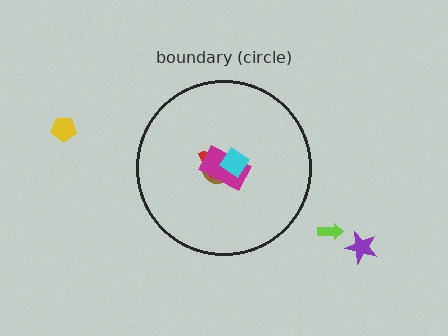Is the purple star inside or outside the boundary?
Outside.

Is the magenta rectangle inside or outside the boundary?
Inside.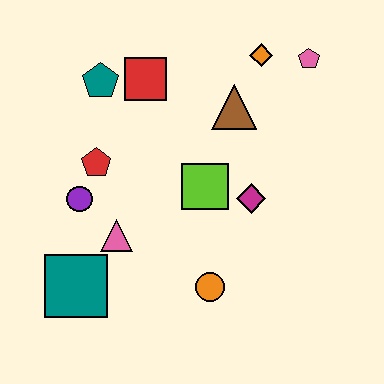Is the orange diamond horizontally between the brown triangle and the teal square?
No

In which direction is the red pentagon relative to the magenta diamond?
The red pentagon is to the left of the magenta diamond.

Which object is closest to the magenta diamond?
The lime square is closest to the magenta diamond.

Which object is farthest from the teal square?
The pink pentagon is farthest from the teal square.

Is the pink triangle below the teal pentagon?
Yes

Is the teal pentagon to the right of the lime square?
No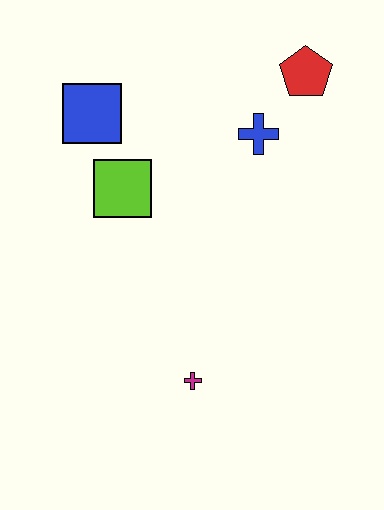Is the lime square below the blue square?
Yes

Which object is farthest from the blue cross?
The magenta cross is farthest from the blue cross.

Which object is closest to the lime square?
The blue square is closest to the lime square.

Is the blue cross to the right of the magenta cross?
Yes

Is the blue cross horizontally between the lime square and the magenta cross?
No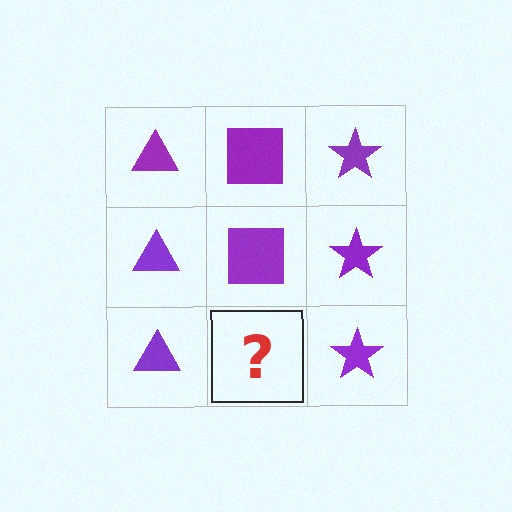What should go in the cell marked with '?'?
The missing cell should contain a purple square.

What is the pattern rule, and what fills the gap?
The rule is that each column has a consistent shape. The gap should be filled with a purple square.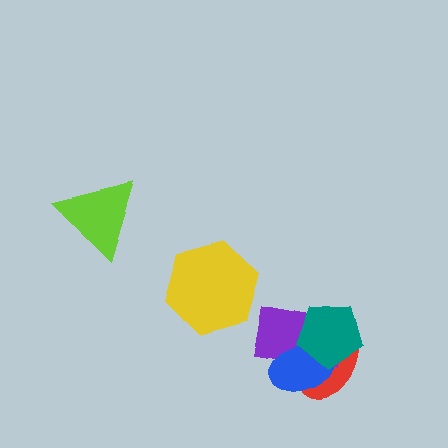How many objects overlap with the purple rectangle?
3 objects overlap with the purple rectangle.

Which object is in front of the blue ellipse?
The teal pentagon is in front of the blue ellipse.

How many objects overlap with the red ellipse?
3 objects overlap with the red ellipse.